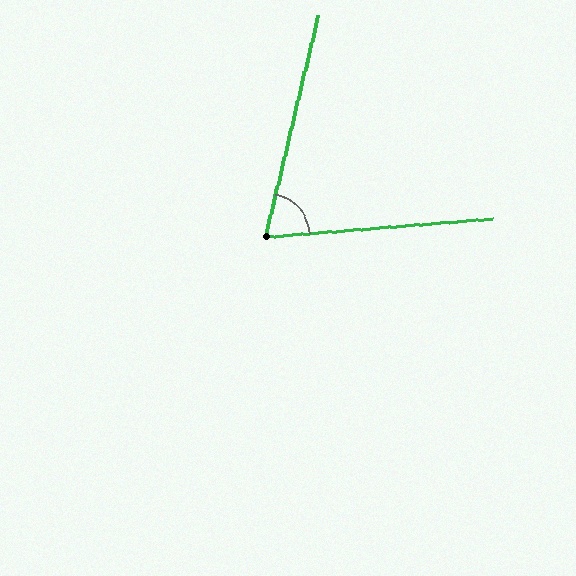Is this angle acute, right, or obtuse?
It is acute.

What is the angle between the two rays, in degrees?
Approximately 72 degrees.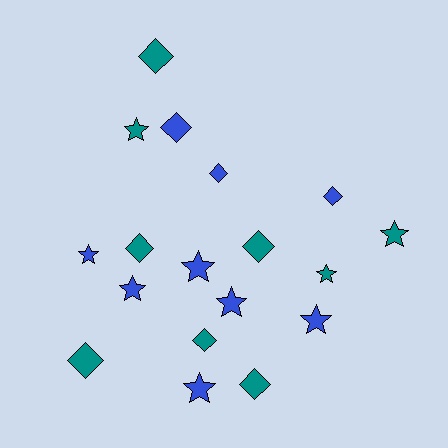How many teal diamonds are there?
There are 6 teal diamonds.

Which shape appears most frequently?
Star, with 9 objects.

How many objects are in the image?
There are 18 objects.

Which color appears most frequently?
Teal, with 9 objects.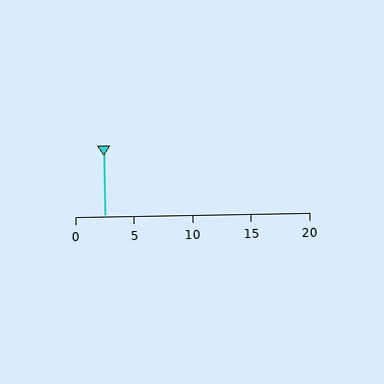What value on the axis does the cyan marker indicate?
The marker indicates approximately 2.5.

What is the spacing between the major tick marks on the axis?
The major ticks are spaced 5 apart.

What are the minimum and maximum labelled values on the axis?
The axis runs from 0 to 20.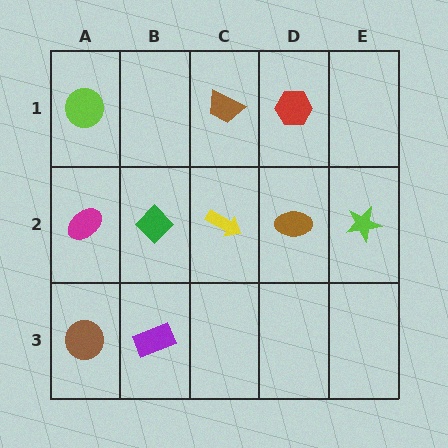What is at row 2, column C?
A yellow arrow.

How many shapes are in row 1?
3 shapes.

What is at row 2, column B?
A green diamond.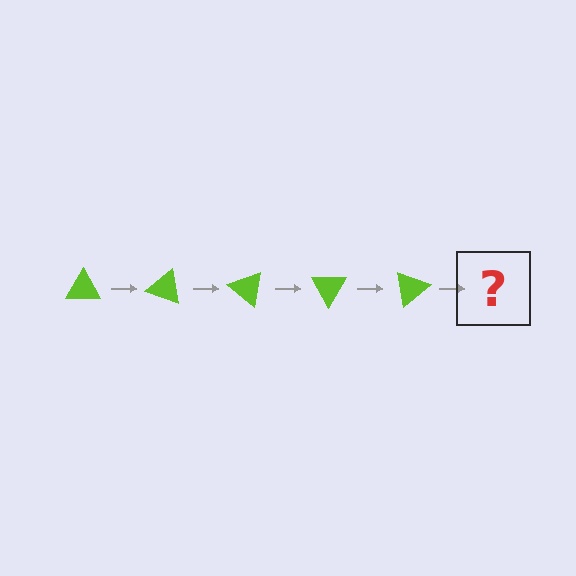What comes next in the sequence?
The next element should be a lime triangle rotated 100 degrees.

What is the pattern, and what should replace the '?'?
The pattern is that the triangle rotates 20 degrees each step. The '?' should be a lime triangle rotated 100 degrees.